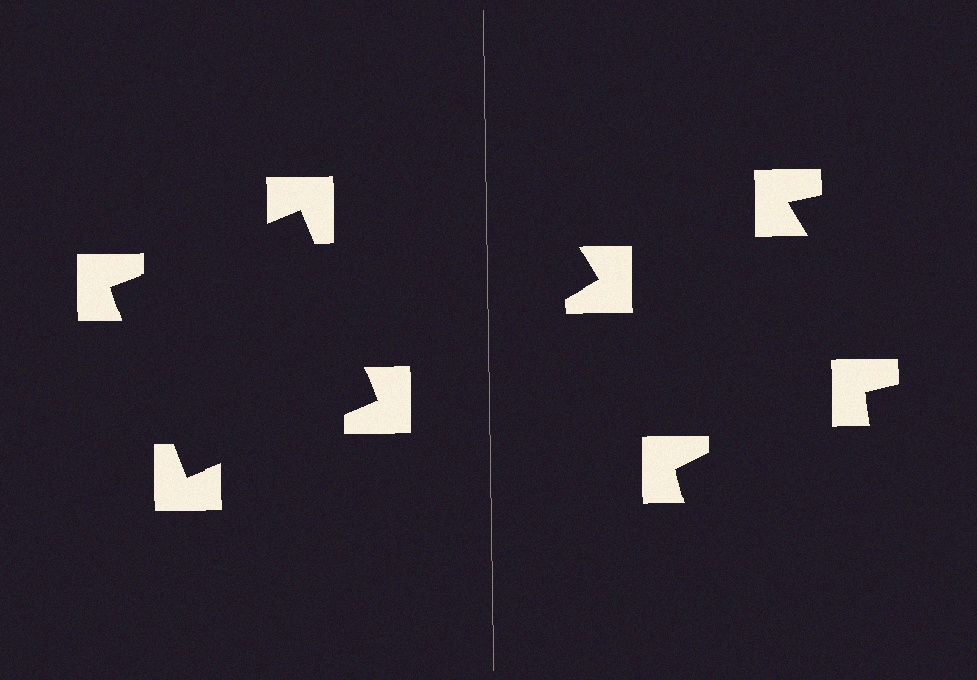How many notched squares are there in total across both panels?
8 — 4 on each side.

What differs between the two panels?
The notched squares are positioned identically on both sides; only the wedge orientations differ. On the left they align to a square; on the right they are misaligned.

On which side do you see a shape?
An illusory square appears on the left side. On the right side the wedge cuts are rotated, so no coherent shape forms.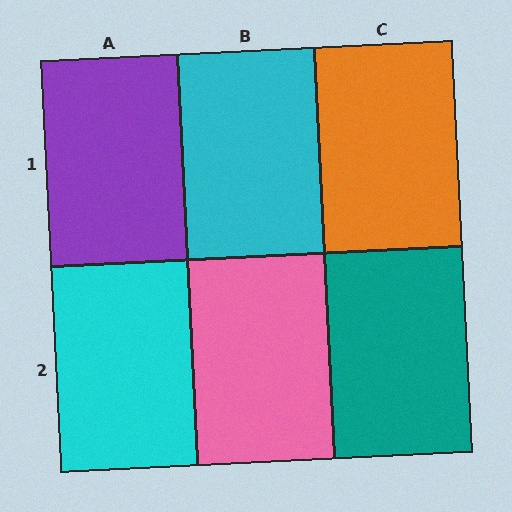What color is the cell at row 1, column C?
Orange.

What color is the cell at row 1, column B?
Cyan.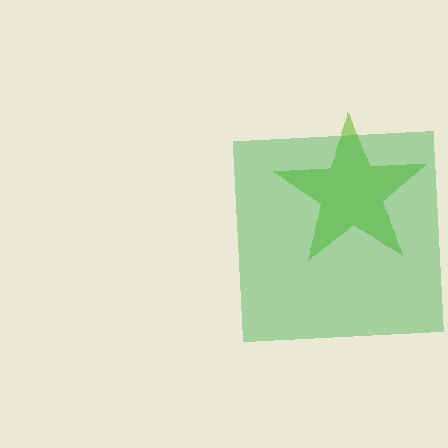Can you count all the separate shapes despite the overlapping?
Yes, there are 2 separate shapes.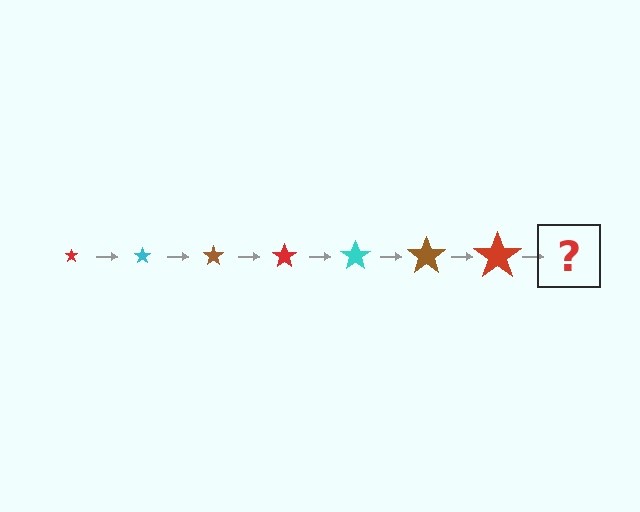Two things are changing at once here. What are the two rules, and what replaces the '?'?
The two rules are that the star grows larger each step and the color cycles through red, cyan, and brown. The '?' should be a cyan star, larger than the previous one.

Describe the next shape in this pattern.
It should be a cyan star, larger than the previous one.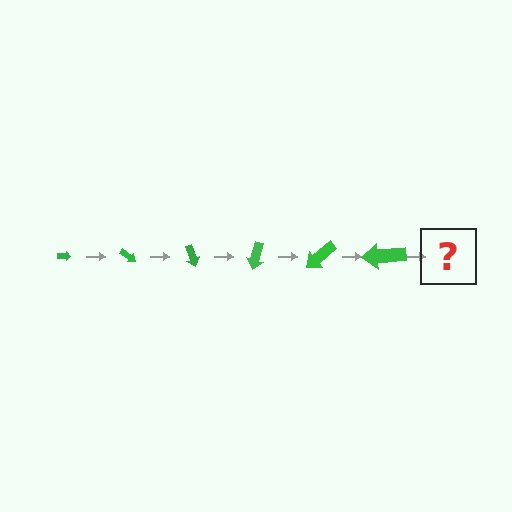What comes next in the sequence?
The next element should be an arrow, larger than the previous one and rotated 210 degrees from the start.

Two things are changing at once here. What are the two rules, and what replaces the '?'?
The two rules are that the arrow grows larger each step and it rotates 35 degrees each step. The '?' should be an arrow, larger than the previous one and rotated 210 degrees from the start.